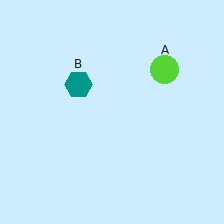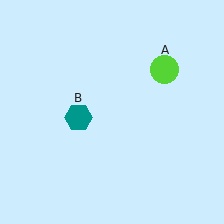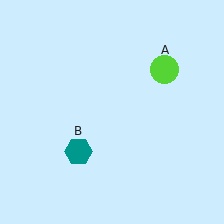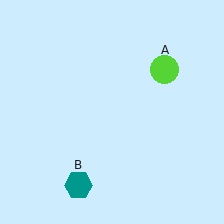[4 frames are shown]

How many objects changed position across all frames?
1 object changed position: teal hexagon (object B).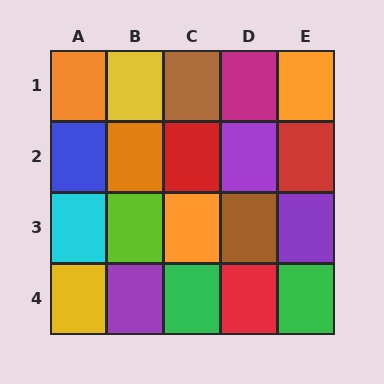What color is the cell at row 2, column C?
Red.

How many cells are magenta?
1 cell is magenta.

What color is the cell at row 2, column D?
Purple.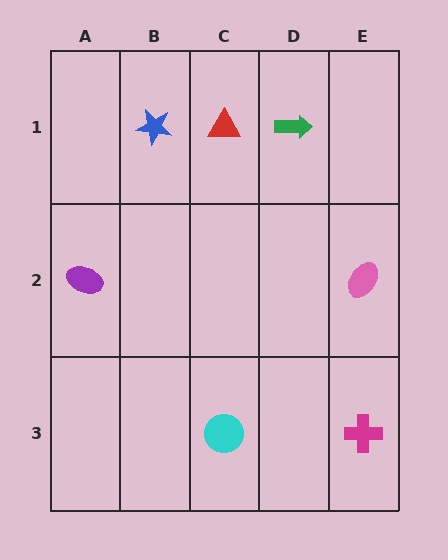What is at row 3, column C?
A cyan circle.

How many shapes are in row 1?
3 shapes.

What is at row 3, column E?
A magenta cross.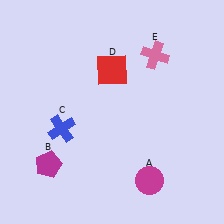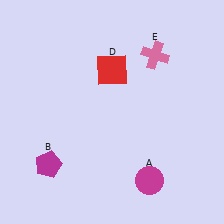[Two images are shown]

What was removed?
The blue cross (C) was removed in Image 2.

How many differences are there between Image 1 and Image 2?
There is 1 difference between the two images.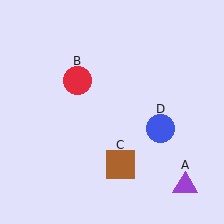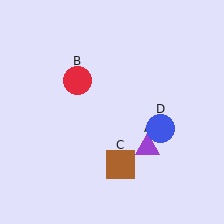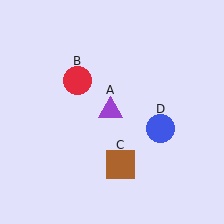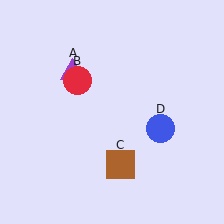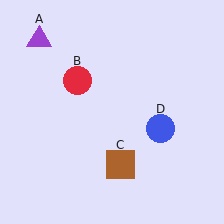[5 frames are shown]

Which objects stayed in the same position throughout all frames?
Red circle (object B) and brown square (object C) and blue circle (object D) remained stationary.